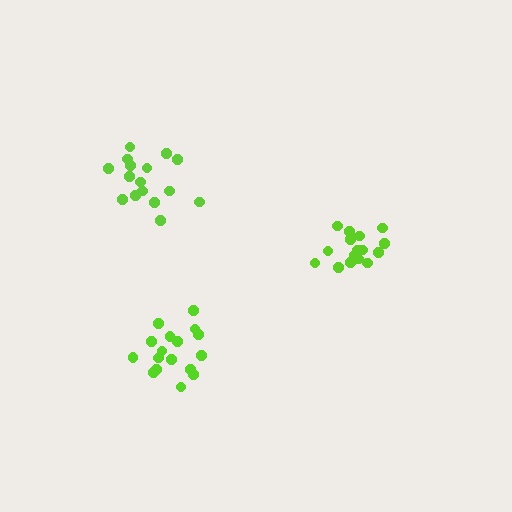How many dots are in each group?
Group 1: 16 dots, Group 2: 16 dots, Group 3: 17 dots (49 total).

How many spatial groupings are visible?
There are 3 spatial groupings.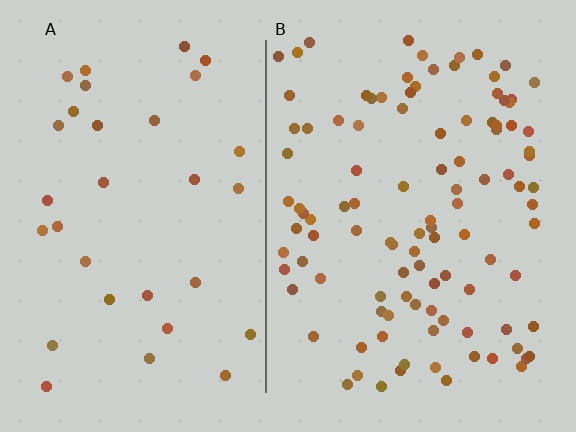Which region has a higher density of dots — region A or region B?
B (the right).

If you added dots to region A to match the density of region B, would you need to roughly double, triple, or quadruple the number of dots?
Approximately triple.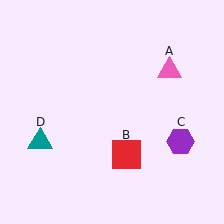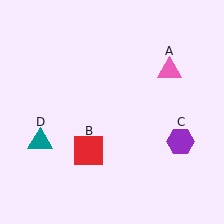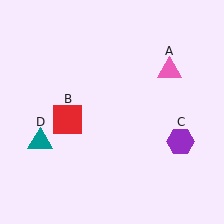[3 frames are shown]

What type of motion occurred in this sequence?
The red square (object B) rotated clockwise around the center of the scene.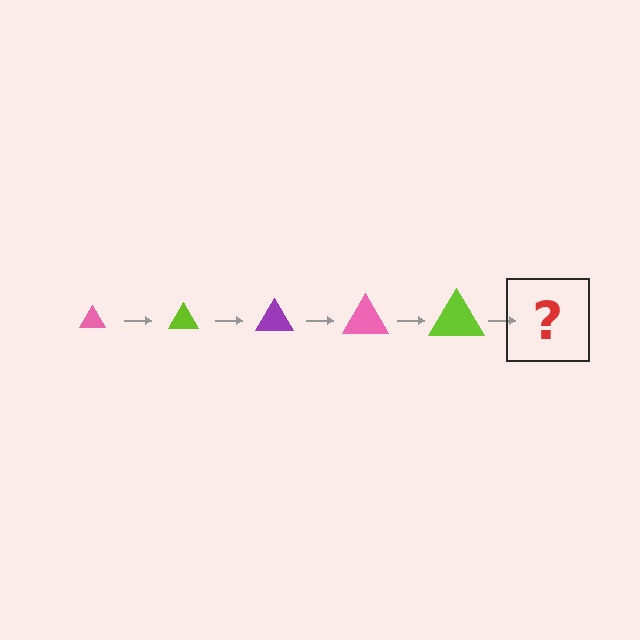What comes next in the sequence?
The next element should be a purple triangle, larger than the previous one.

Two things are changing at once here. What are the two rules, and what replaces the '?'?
The two rules are that the triangle grows larger each step and the color cycles through pink, lime, and purple. The '?' should be a purple triangle, larger than the previous one.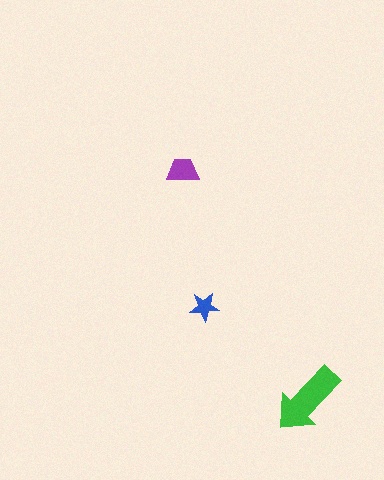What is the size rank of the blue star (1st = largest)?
3rd.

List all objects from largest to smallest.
The green arrow, the purple trapezoid, the blue star.